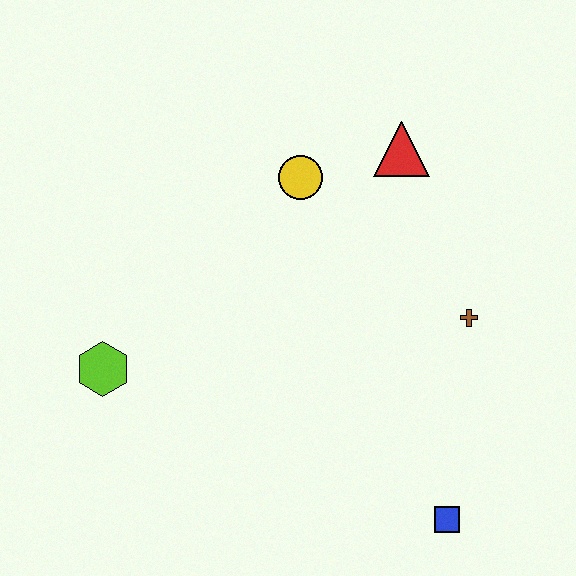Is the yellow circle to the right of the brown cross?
No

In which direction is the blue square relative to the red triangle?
The blue square is below the red triangle.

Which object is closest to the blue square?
The brown cross is closest to the blue square.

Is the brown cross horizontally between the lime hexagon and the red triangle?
No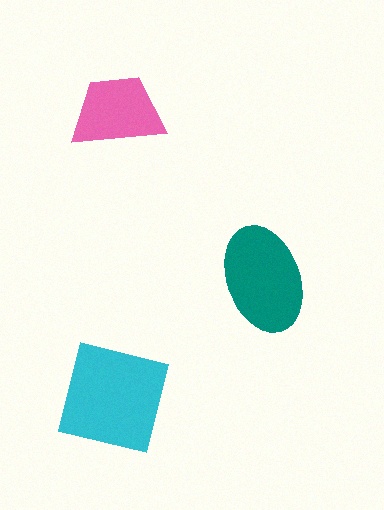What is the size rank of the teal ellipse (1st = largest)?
2nd.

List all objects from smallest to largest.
The pink trapezoid, the teal ellipse, the cyan square.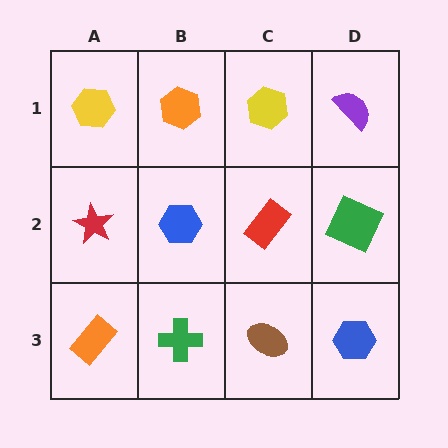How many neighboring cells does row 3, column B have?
3.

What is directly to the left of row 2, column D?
A red rectangle.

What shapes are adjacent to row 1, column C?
A red rectangle (row 2, column C), an orange hexagon (row 1, column B), a purple semicircle (row 1, column D).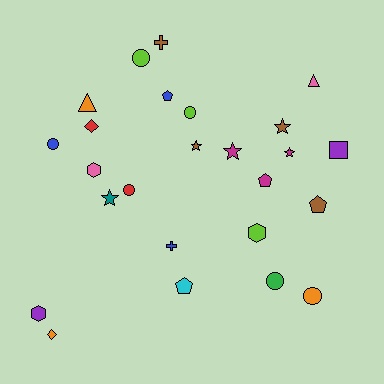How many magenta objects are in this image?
There are 3 magenta objects.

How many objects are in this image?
There are 25 objects.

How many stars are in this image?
There are 5 stars.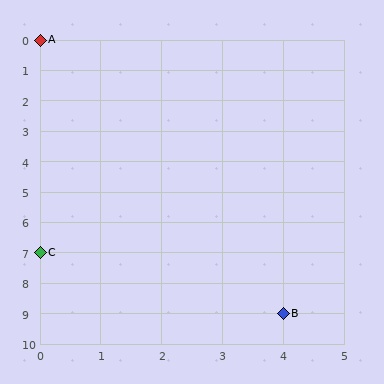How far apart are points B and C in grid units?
Points B and C are 4 columns and 2 rows apart (about 4.5 grid units diagonally).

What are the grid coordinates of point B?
Point B is at grid coordinates (4, 9).